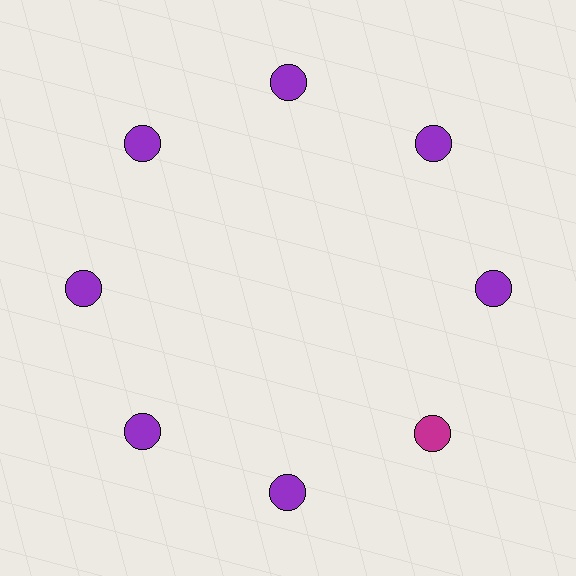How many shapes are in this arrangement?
There are 8 shapes arranged in a ring pattern.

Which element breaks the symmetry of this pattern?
The magenta circle at roughly the 4 o'clock position breaks the symmetry. All other shapes are purple circles.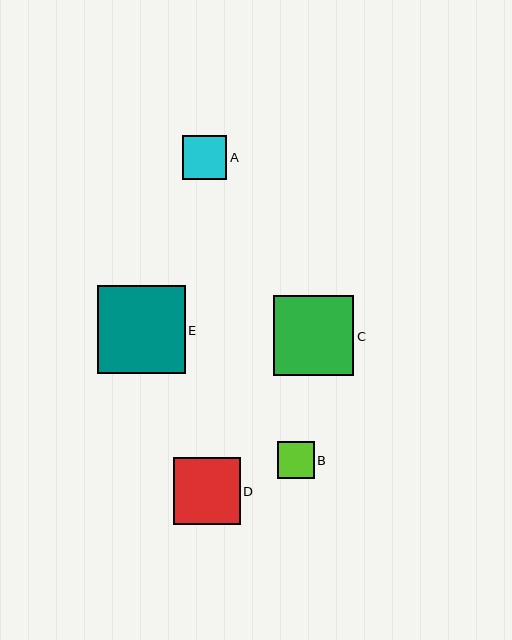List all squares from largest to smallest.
From largest to smallest: E, C, D, A, B.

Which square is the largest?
Square E is the largest with a size of approximately 88 pixels.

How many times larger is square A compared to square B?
Square A is approximately 1.2 times the size of square B.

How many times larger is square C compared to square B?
Square C is approximately 2.2 times the size of square B.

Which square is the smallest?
Square B is the smallest with a size of approximately 37 pixels.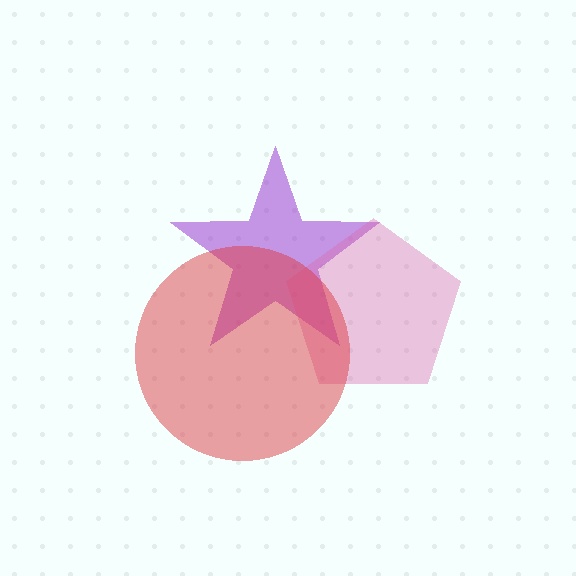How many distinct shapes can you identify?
There are 3 distinct shapes: a purple star, a pink pentagon, a red circle.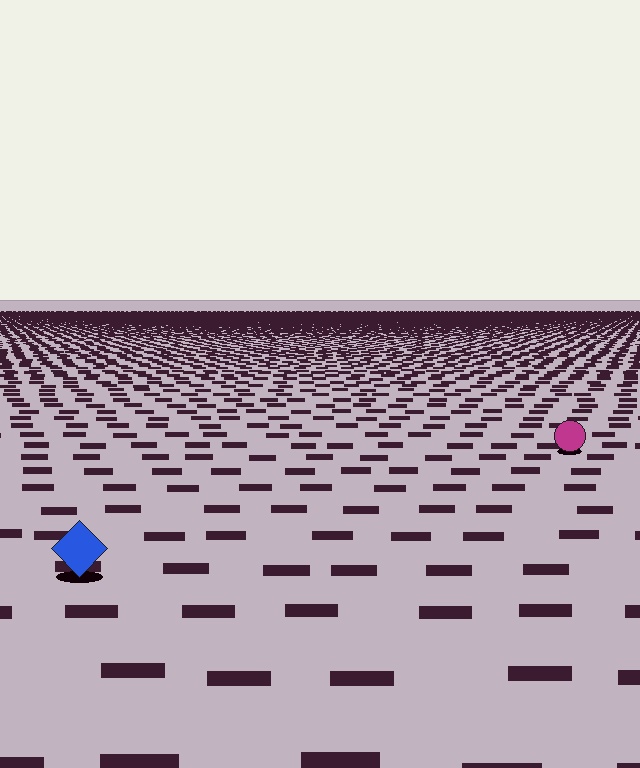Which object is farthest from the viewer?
The magenta circle is farthest from the viewer. It appears smaller and the ground texture around it is denser.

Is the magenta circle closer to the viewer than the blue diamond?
No. The blue diamond is closer — you can tell from the texture gradient: the ground texture is coarser near it.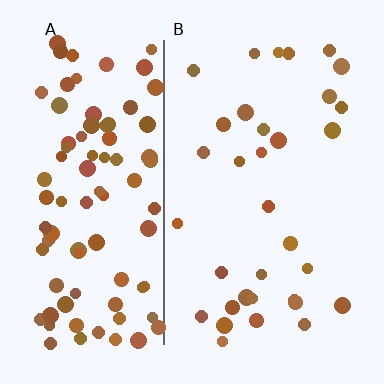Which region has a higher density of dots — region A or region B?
A (the left).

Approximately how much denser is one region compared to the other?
Approximately 2.8× — region A over region B.